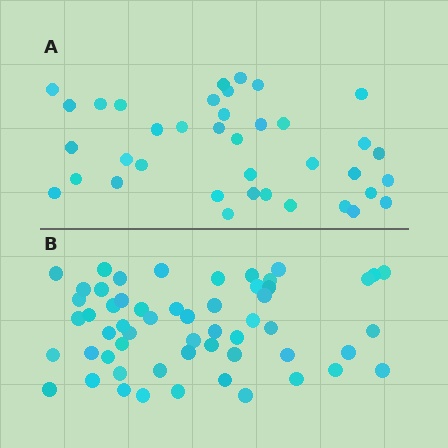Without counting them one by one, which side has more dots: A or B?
Region B (the bottom region) has more dots.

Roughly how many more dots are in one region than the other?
Region B has approximately 20 more dots than region A.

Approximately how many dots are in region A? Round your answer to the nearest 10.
About 40 dots. (The exact count is 38, which rounds to 40.)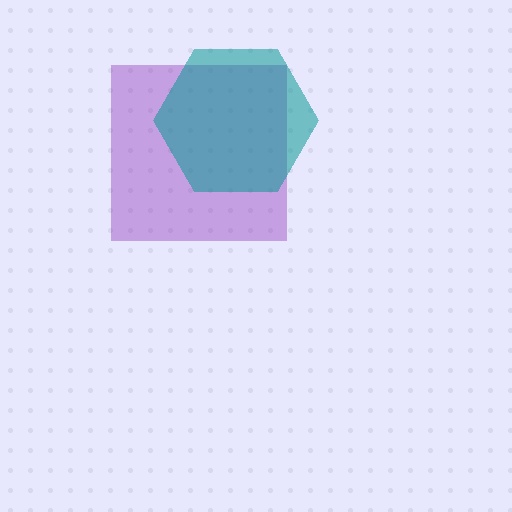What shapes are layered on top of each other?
The layered shapes are: a purple square, a teal hexagon.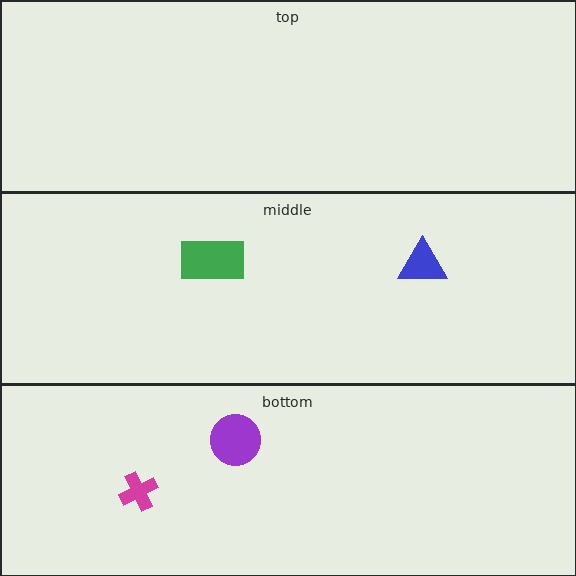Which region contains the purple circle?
The bottom region.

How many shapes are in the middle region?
2.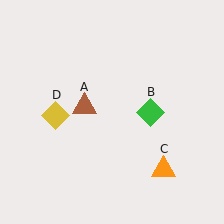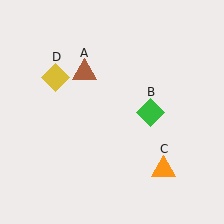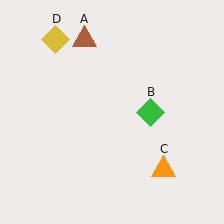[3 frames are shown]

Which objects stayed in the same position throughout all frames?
Green diamond (object B) and orange triangle (object C) remained stationary.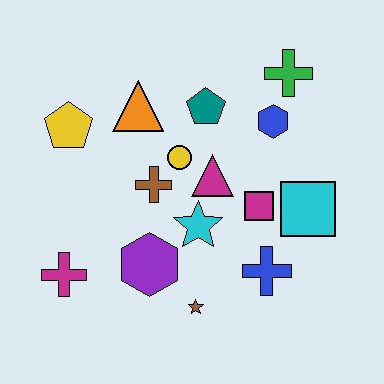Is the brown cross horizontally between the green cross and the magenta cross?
Yes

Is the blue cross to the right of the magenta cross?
Yes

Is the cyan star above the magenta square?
No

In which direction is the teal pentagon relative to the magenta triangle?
The teal pentagon is above the magenta triangle.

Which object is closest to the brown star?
The purple hexagon is closest to the brown star.